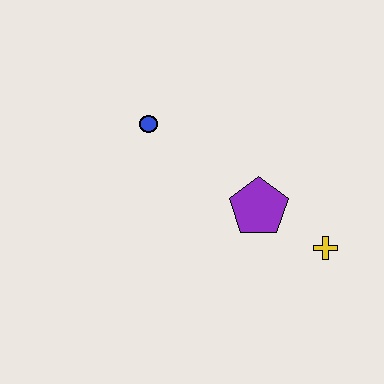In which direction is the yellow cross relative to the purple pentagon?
The yellow cross is to the right of the purple pentagon.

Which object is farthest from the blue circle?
The yellow cross is farthest from the blue circle.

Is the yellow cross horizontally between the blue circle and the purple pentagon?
No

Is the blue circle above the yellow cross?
Yes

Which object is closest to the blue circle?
The purple pentagon is closest to the blue circle.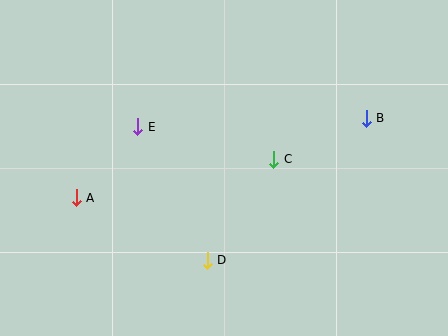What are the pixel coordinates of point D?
Point D is at (207, 260).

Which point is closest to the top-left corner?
Point E is closest to the top-left corner.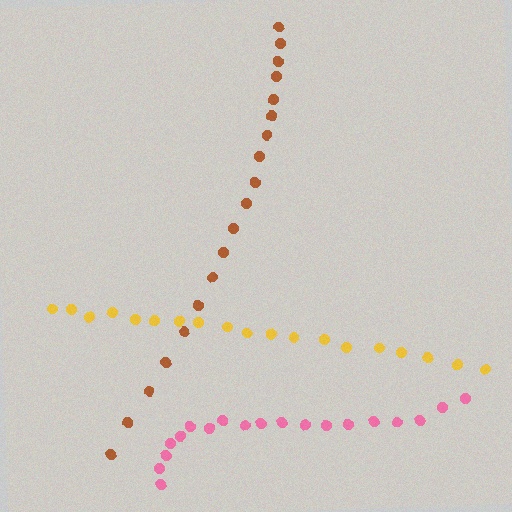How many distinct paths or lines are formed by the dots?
There are 3 distinct paths.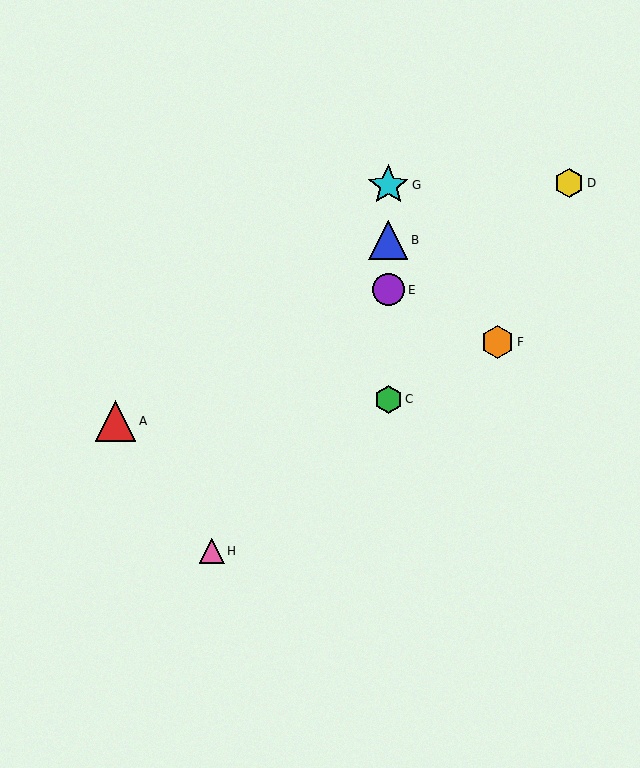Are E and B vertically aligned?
Yes, both are at x≈388.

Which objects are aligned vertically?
Objects B, C, E, G are aligned vertically.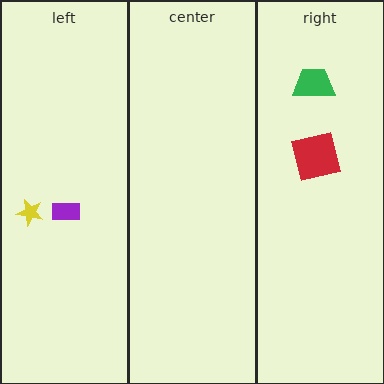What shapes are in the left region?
The yellow star, the purple rectangle.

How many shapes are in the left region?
2.